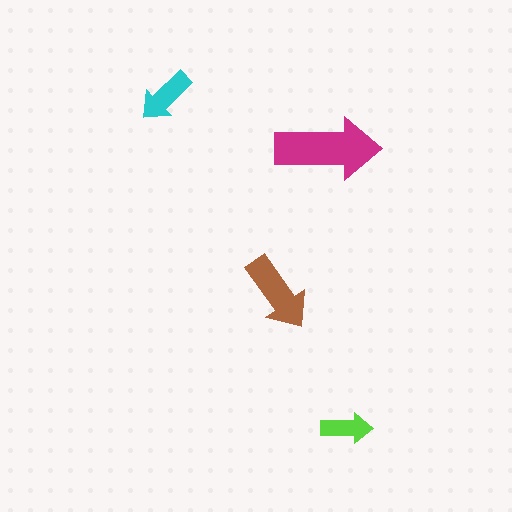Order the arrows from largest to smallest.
the magenta one, the brown one, the cyan one, the lime one.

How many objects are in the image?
There are 4 objects in the image.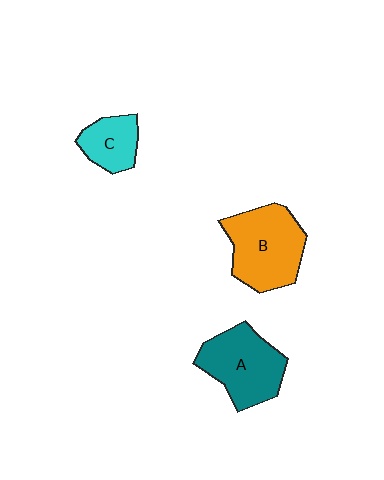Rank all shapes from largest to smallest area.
From largest to smallest: B (orange), A (teal), C (cyan).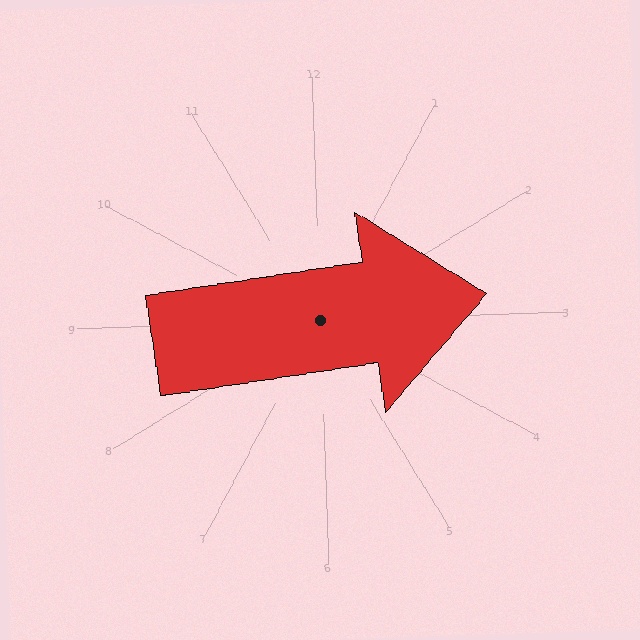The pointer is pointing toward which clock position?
Roughly 3 o'clock.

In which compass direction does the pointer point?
East.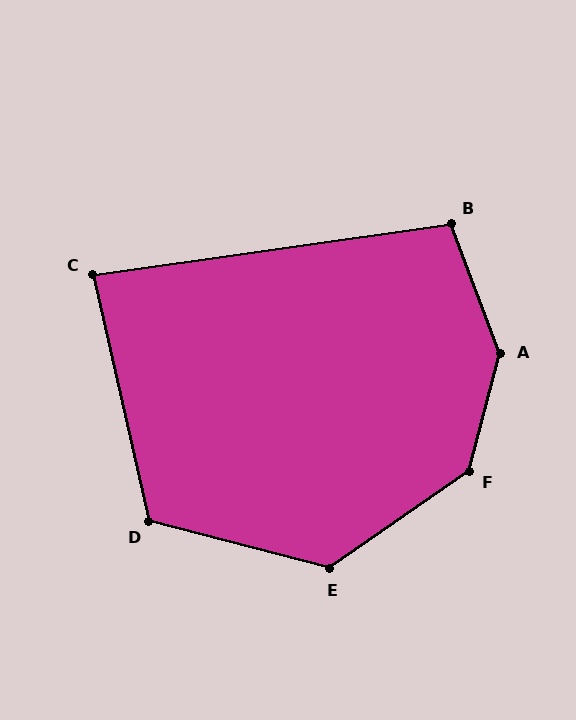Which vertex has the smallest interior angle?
C, at approximately 85 degrees.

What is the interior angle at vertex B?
Approximately 103 degrees (obtuse).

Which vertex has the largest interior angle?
A, at approximately 144 degrees.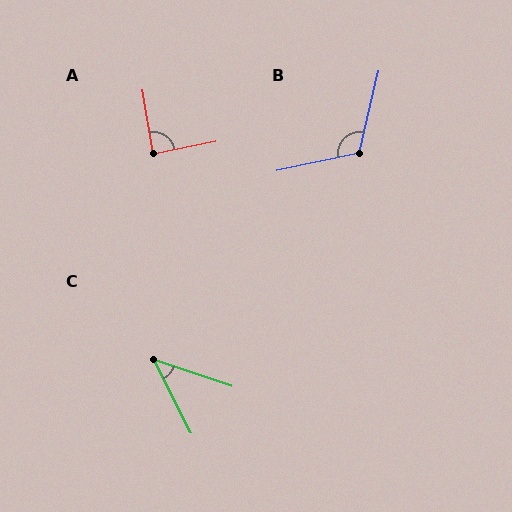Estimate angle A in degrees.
Approximately 88 degrees.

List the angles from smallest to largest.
C (44°), A (88°), B (115°).